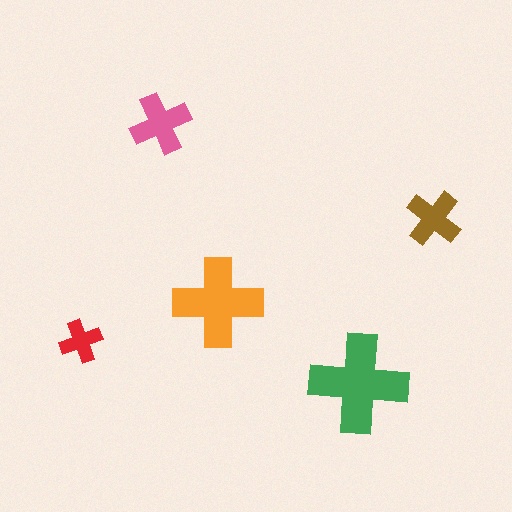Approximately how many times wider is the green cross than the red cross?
About 2.5 times wider.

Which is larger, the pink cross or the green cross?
The green one.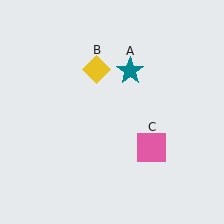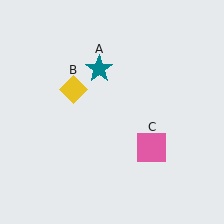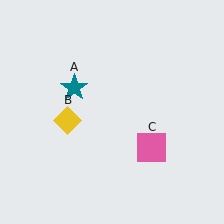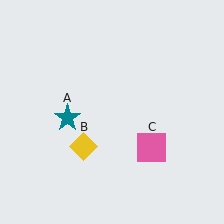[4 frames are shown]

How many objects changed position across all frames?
2 objects changed position: teal star (object A), yellow diamond (object B).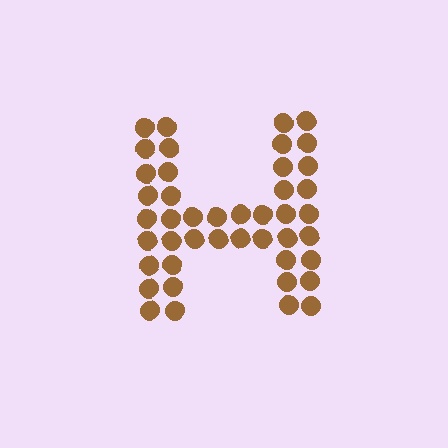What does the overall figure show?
The overall figure shows the letter H.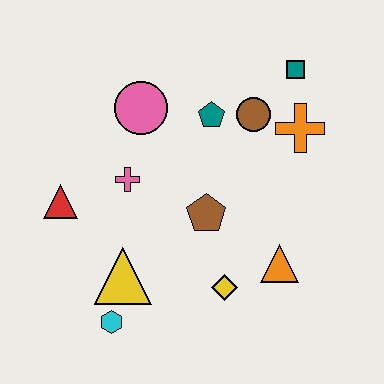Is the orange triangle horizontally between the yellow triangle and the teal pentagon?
No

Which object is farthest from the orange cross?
The cyan hexagon is farthest from the orange cross.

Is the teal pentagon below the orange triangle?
No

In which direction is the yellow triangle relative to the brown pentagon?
The yellow triangle is to the left of the brown pentagon.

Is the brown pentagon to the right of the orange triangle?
No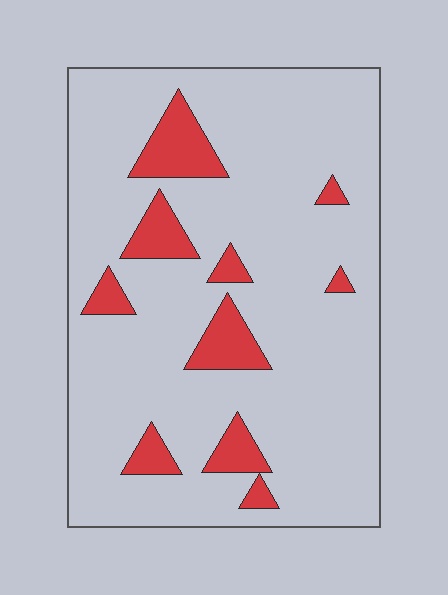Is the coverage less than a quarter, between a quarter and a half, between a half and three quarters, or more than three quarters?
Less than a quarter.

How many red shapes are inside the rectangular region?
10.